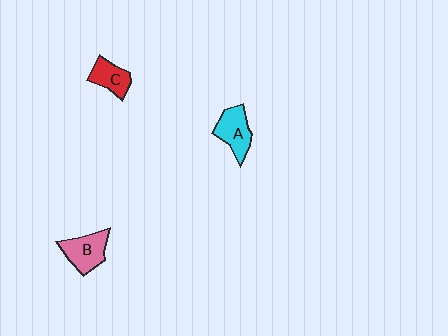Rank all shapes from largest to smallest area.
From largest to smallest: B (pink), A (cyan), C (red).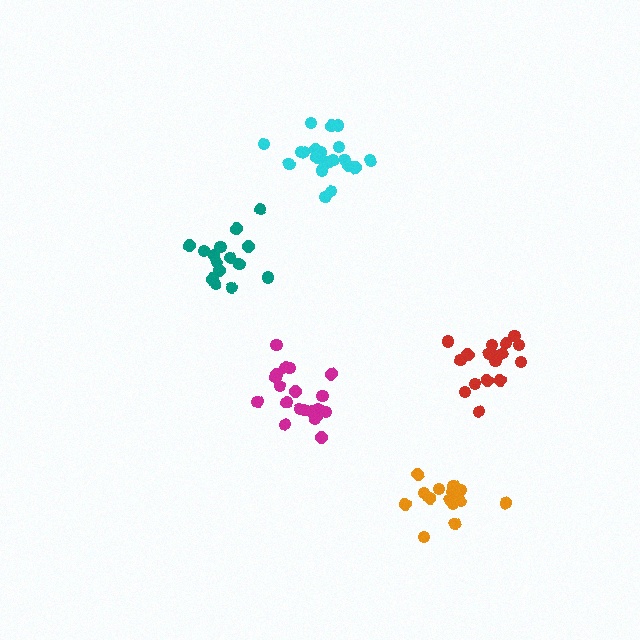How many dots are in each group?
Group 1: 15 dots, Group 2: 20 dots, Group 3: 17 dots, Group 4: 16 dots, Group 5: 21 dots (89 total).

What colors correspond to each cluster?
The clusters are colored: teal, magenta, red, orange, cyan.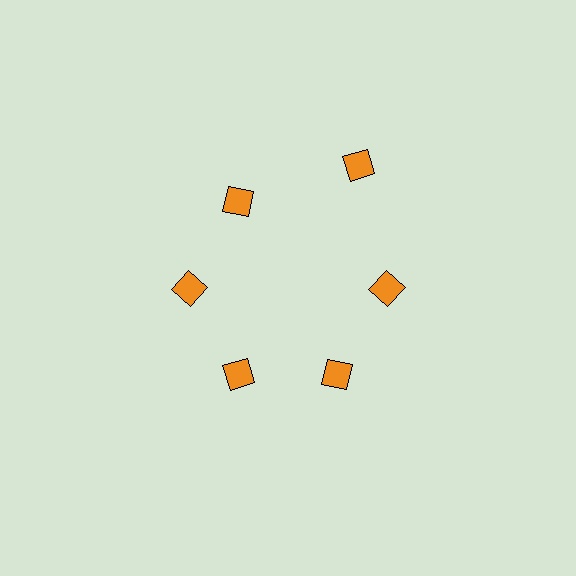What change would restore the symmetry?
The symmetry would be restored by moving it inward, back onto the ring so that all 6 diamonds sit at equal angles and equal distance from the center.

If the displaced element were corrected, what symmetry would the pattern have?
It would have 6-fold rotational symmetry — the pattern would map onto itself every 60 degrees.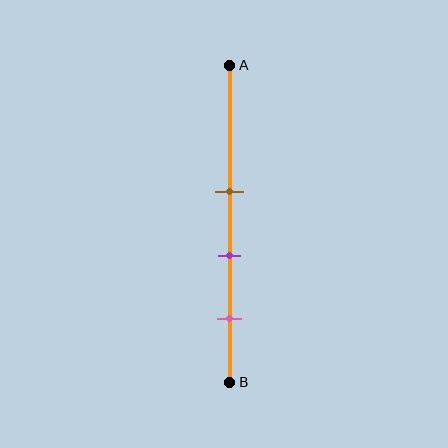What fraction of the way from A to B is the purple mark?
The purple mark is approximately 60% (0.6) of the way from A to B.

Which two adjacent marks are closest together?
The brown and purple marks are the closest adjacent pair.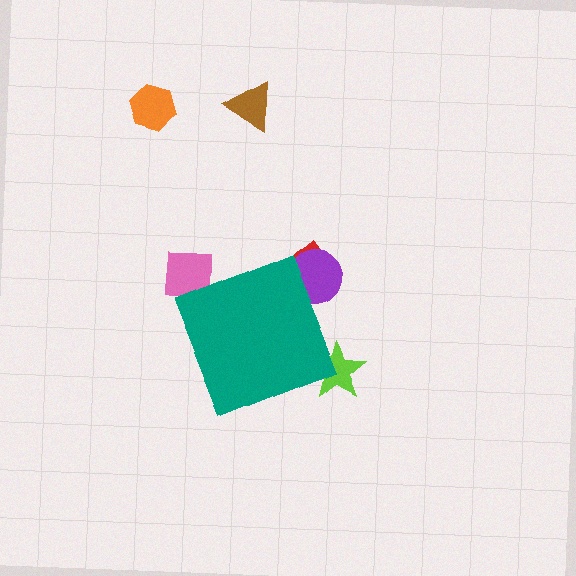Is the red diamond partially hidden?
Yes, the red diamond is partially hidden behind the teal diamond.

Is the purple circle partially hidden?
Yes, the purple circle is partially hidden behind the teal diamond.